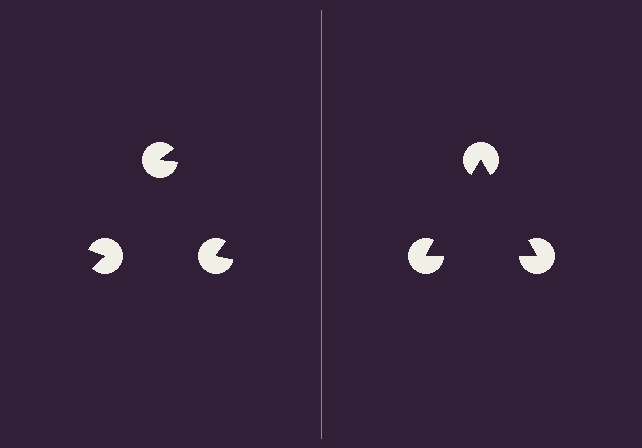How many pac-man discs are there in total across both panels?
6 — 3 on each side.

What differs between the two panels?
The pac-man discs are positioned identically on both sides; only the wedge orientations differ. On the right they align to a triangle; on the left they are misaligned.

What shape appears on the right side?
An illusory triangle.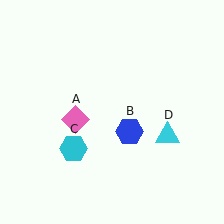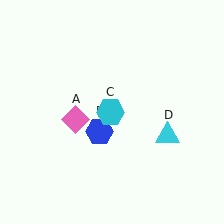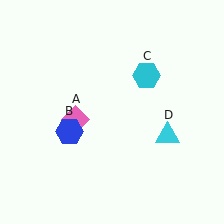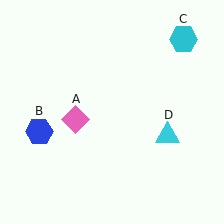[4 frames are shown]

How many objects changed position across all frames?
2 objects changed position: blue hexagon (object B), cyan hexagon (object C).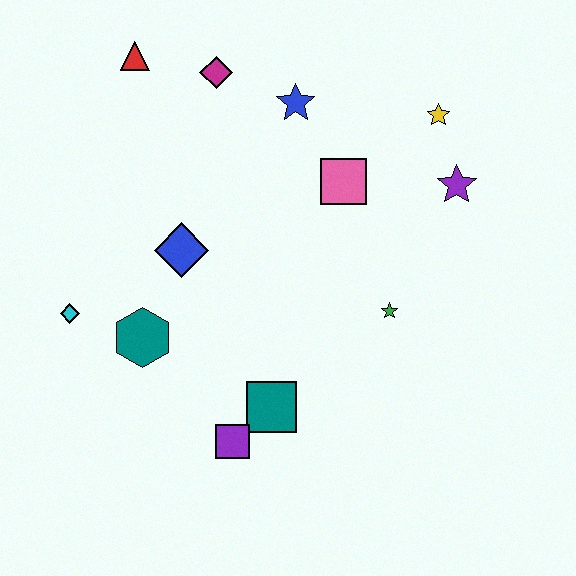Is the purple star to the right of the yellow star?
Yes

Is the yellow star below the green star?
No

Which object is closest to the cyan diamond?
The teal hexagon is closest to the cyan diamond.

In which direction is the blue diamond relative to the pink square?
The blue diamond is to the left of the pink square.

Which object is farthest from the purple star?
The cyan diamond is farthest from the purple star.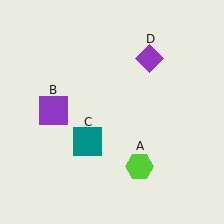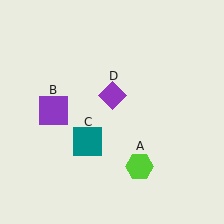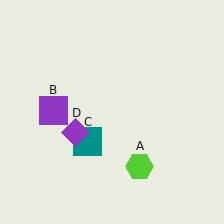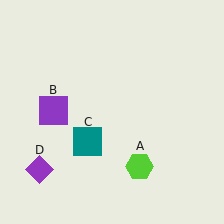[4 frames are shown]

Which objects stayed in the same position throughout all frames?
Lime hexagon (object A) and purple square (object B) and teal square (object C) remained stationary.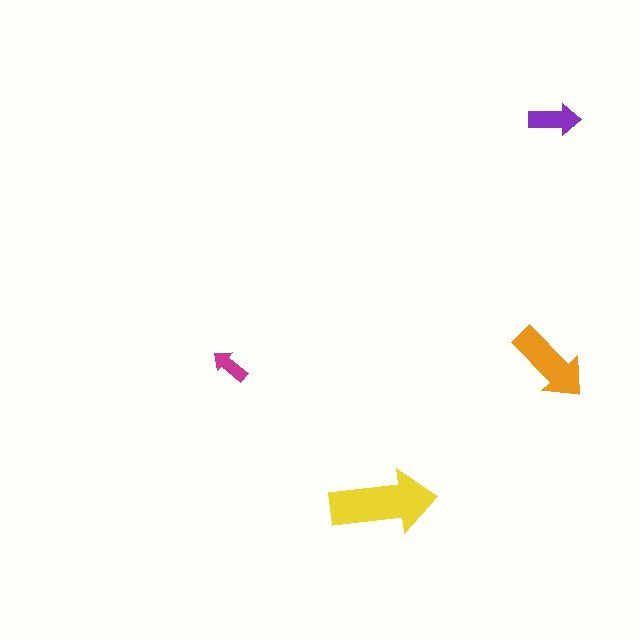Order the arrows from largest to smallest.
the yellow one, the orange one, the purple one, the magenta one.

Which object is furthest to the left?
The magenta arrow is leftmost.